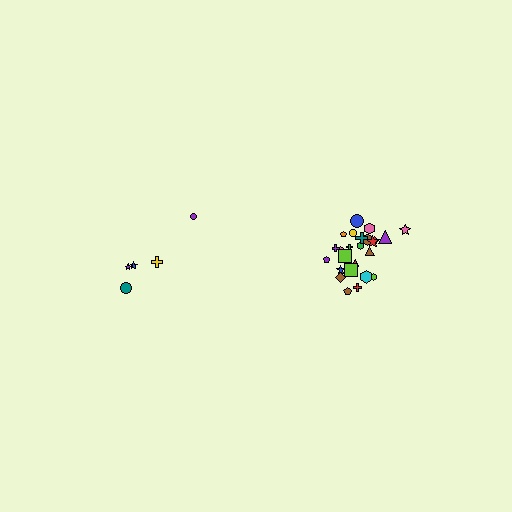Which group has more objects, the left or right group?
The right group.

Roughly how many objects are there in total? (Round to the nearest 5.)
Roughly 30 objects in total.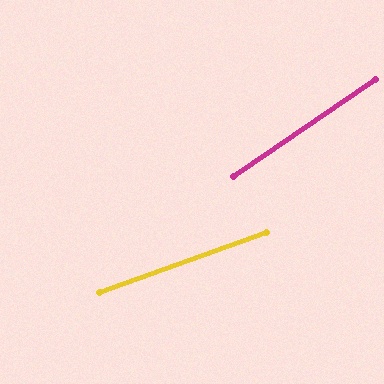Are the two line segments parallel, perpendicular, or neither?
Neither parallel nor perpendicular — they differ by about 14°.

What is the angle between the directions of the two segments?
Approximately 14 degrees.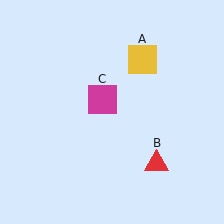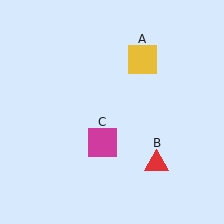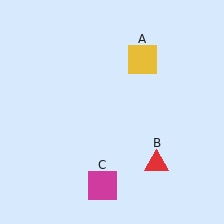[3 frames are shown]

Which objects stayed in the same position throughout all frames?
Yellow square (object A) and red triangle (object B) remained stationary.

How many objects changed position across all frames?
1 object changed position: magenta square (object C).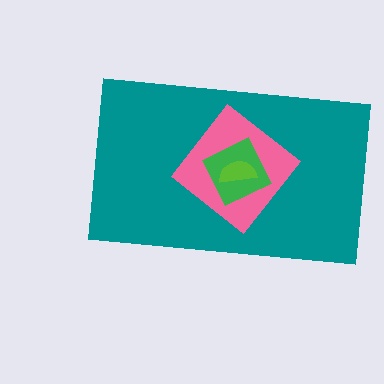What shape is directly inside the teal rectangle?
The pink diamond.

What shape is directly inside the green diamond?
The lime semicircle.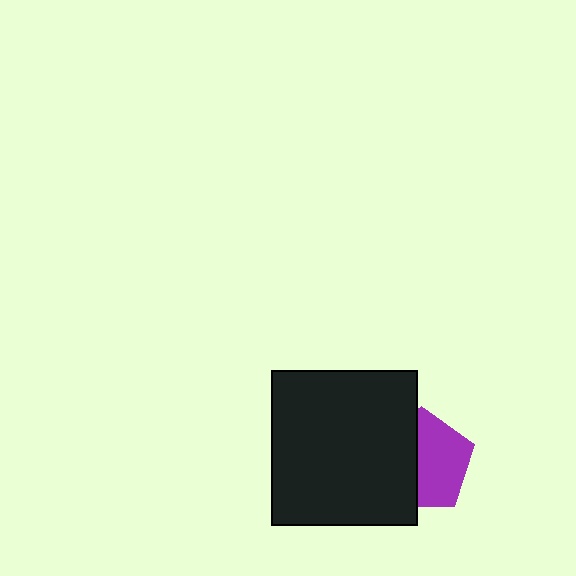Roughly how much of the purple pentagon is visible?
About half of it is visible (roughly 55%).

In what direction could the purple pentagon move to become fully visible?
The purple pentagon could move right. That would shift it out from behind the black rectangle entirely.